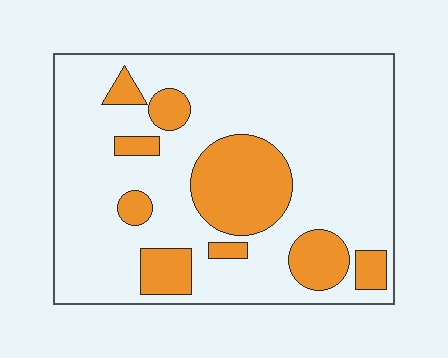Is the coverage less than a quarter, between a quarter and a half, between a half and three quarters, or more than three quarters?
Less than a quarter.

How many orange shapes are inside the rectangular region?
9.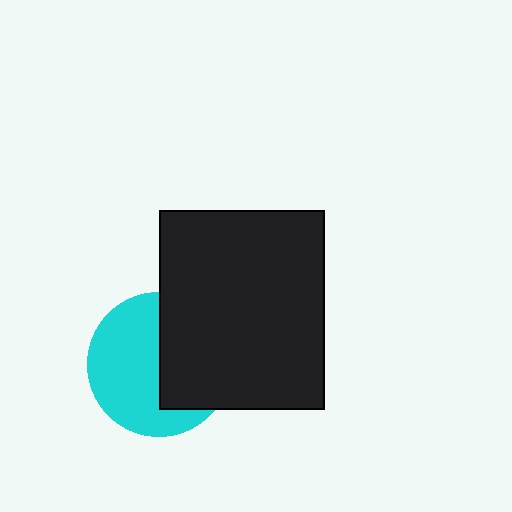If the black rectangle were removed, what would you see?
You would see the complete cyan circle.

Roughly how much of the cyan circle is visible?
About half of it is visible (roughly 57%).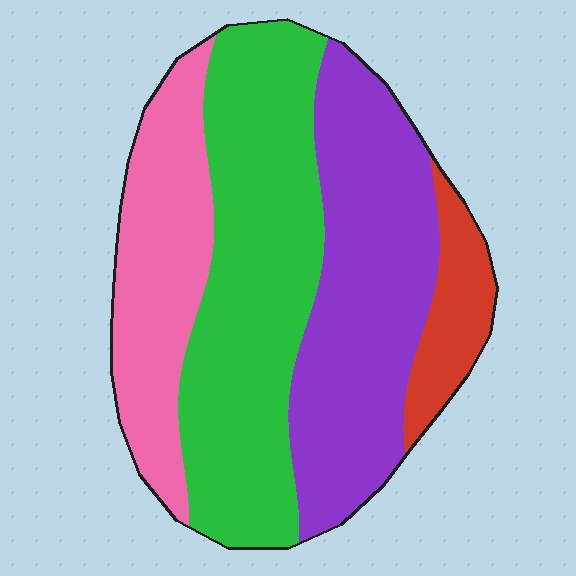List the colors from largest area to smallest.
From largest to smallest: green, purple, pink, red.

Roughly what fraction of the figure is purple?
Purple takes up about one third (1/3) of the figure.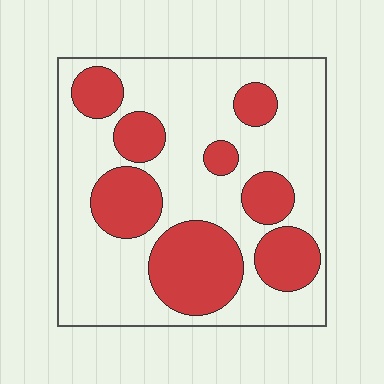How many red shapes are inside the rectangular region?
8.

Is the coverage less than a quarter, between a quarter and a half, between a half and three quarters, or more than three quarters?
Between a quarter and a half.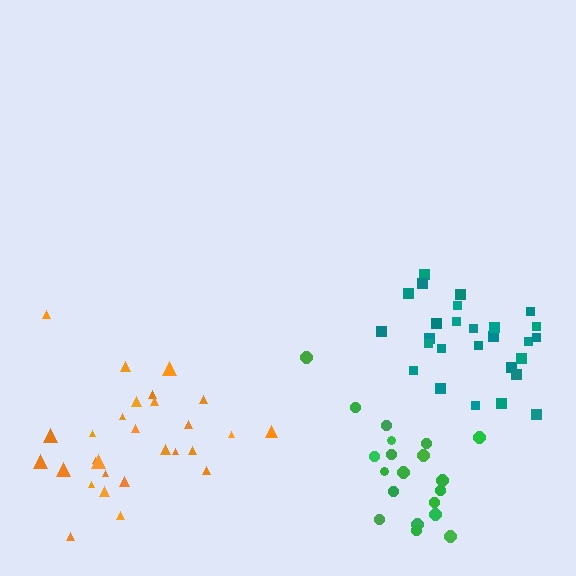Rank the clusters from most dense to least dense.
teal, green, orange.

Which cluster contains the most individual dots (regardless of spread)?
Orange (28).